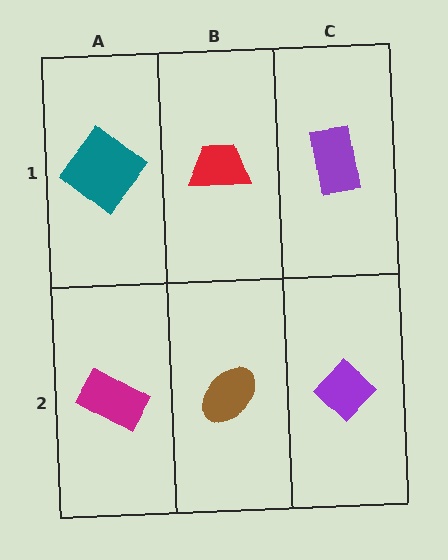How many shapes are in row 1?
3 shapes.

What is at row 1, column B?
A red trapezoid.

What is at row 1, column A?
A teal diamond.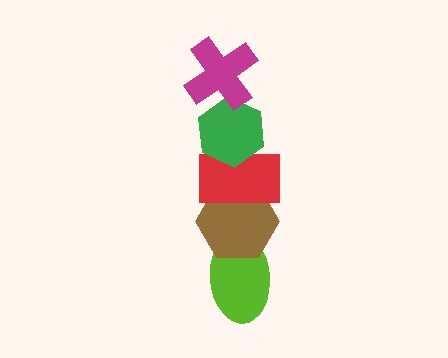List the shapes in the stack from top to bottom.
From top to bottom: the magenta cross, the green hexagon, the red rectangle, the brown hexagon, the lime ellipse.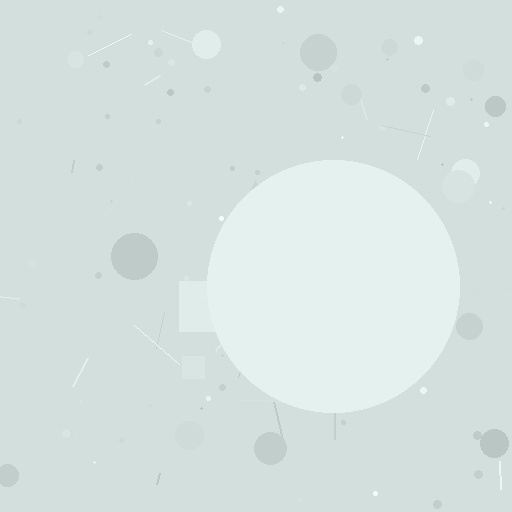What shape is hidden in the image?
A circle is hidden in the image.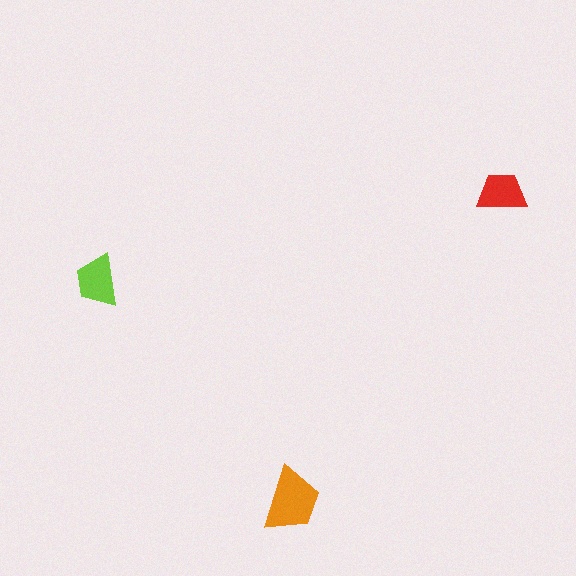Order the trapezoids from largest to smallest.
the orange one, the lime one, the red one.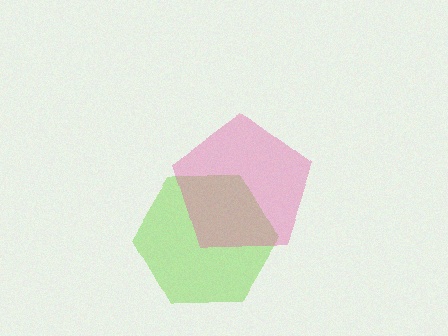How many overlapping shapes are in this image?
There are 2 overlapping shapes in the image.